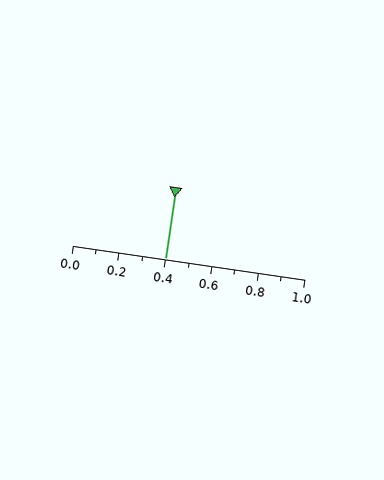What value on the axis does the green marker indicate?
The marker indicates approximately 0.4.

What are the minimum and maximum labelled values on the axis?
The axis runs from 0.0 to 1.0.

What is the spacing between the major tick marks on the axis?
The major ticks are spaced 0.2 apart.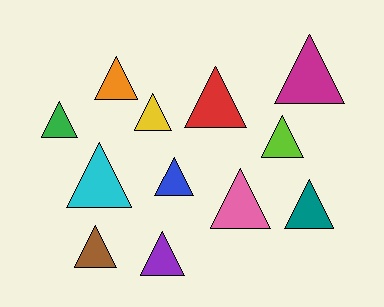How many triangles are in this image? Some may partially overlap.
There are 12 triangles.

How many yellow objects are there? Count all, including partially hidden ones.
There is 1 yellow object.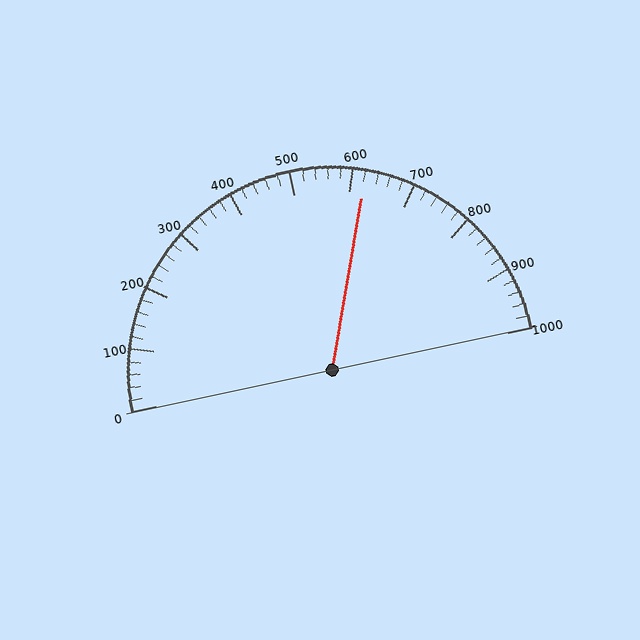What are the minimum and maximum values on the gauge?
The gauge ranges from 0 to 1000.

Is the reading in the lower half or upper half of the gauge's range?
The reading is in the upper half of the range (0 to 1000).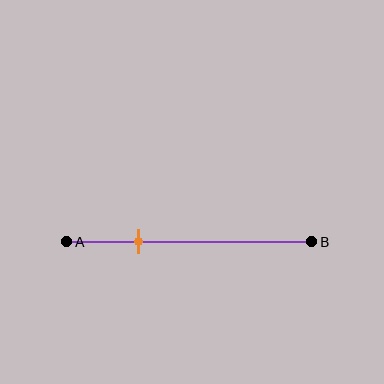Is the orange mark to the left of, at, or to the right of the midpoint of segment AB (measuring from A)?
The orange mark is to the left of the midpoint of segment AB.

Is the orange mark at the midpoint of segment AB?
No, the mark is at about 30% from A, not at the 50% midpoint.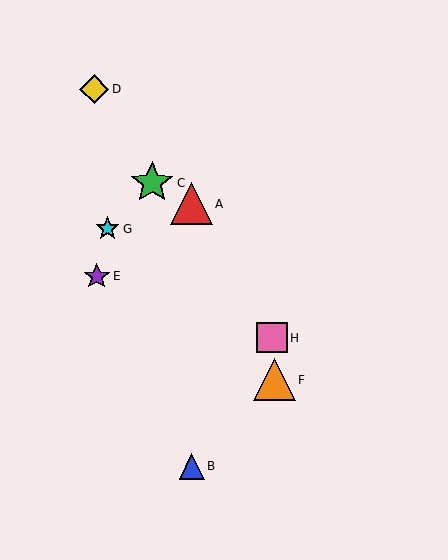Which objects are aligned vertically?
Objects A, B are aligned vertically.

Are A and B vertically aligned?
Yes, both are at x≈192.